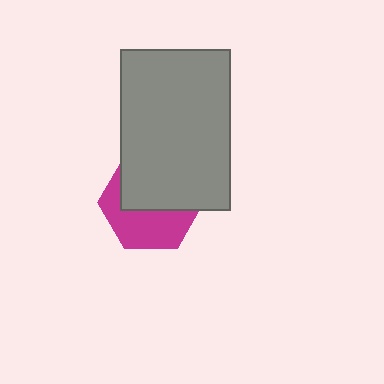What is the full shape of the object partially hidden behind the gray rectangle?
The partially hidden object is a magenta hexagon.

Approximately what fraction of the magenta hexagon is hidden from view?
Roughly 54% of the magenta hexagon is hidden behind the gray rectangle.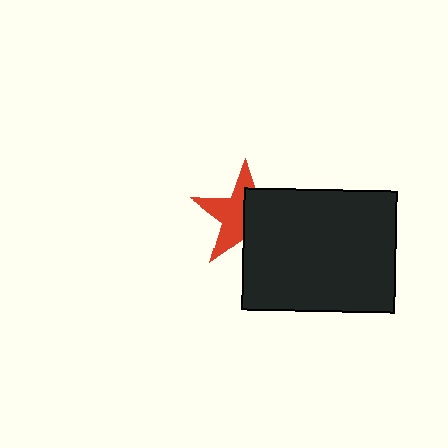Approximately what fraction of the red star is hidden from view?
Roughly 47% of the red star is hidden behind the black rectangle.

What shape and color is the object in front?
The object in front is a black rectangle.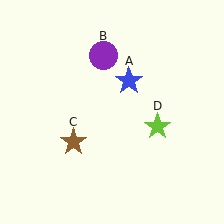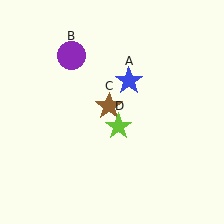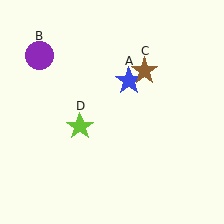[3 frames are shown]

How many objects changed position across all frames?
3 objects changed position: purple circle (object B), brown star (object C), lime star (object D).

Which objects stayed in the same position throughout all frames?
Blue star (object A) remained stationary.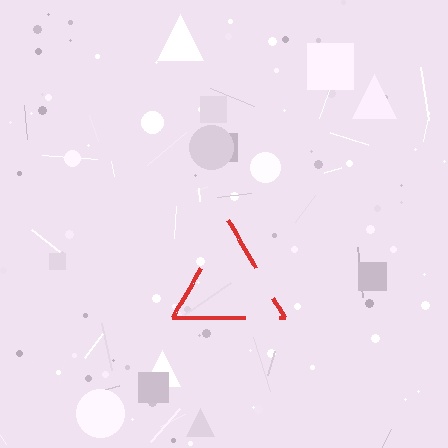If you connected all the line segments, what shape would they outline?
They would outline a triangle.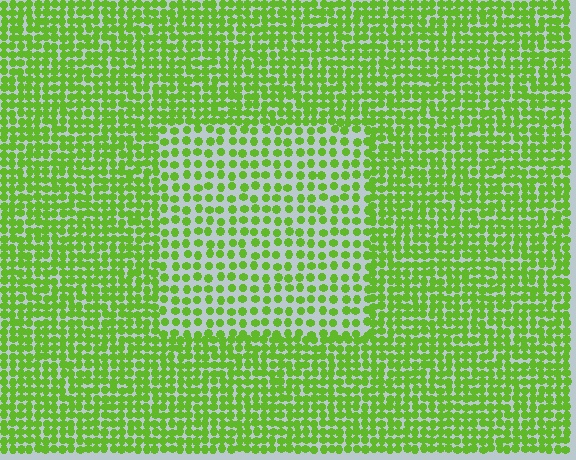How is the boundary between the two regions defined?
The boundary is defined by a change in element density (approximately 1.8x ratio). All elements are the same color, size, and shape.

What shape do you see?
I see a rectangle.